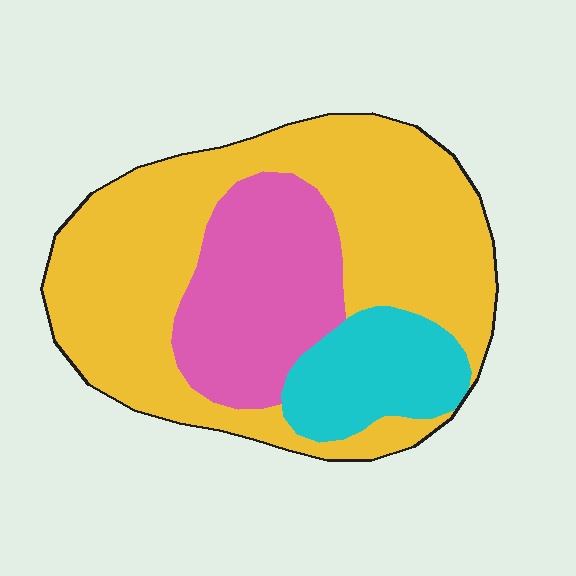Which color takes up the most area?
Yellow, at roughly 60%.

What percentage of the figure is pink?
Pink takes up about one quarter (1/4) of the figure.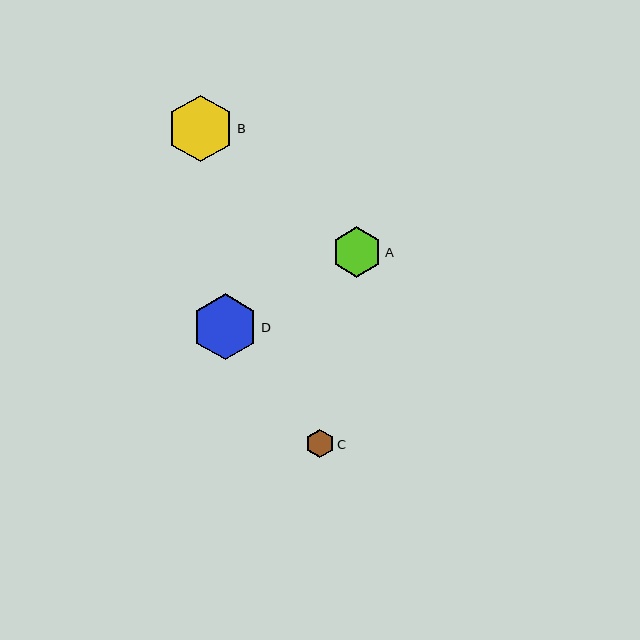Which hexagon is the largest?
Hexagon B is the largest with a size of approximately 67 pixels.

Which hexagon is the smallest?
Hexagon C is the smallest with a size of approximately 29 pixels.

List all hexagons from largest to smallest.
From largest to smallest: B, D, A, C.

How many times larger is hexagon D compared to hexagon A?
Hexagon D is approximately 1.3 times the size of hexagon A.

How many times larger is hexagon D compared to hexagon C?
Hexagon D is approximately 2.3 times the size of hexagon C.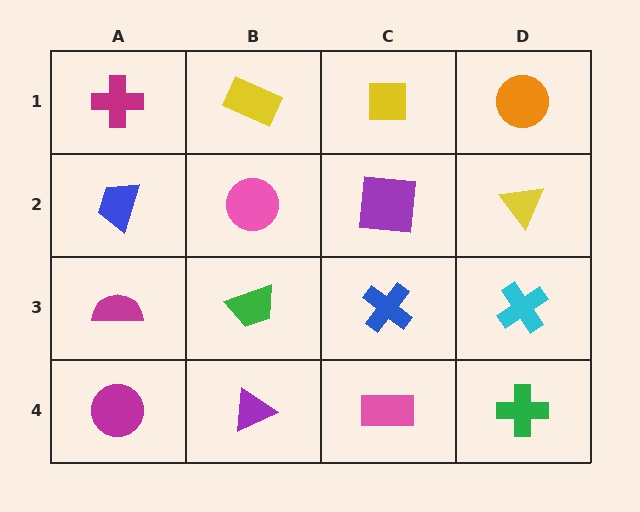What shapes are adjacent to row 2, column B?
A yellow rectangle (row 1, column B), a green trapezoid (row 3, column B), a blue trapezoid (row 2, column A), a purple square (row 2, column C).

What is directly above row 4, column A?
A magenta semicircle.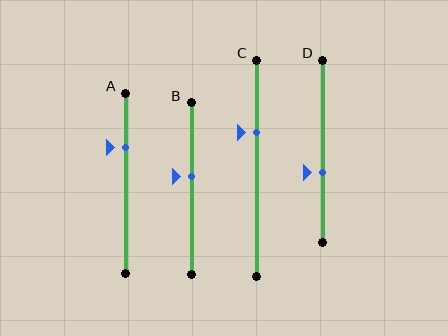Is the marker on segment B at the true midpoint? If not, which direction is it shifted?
No, the marker on segment B is shifted upward by about 7% of the segment length.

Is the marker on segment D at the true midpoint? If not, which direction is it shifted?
No, the marker on segment D is shifted downward by about 12% of the segment length.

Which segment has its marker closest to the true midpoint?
Segment B has its marker closest to the true midpoint.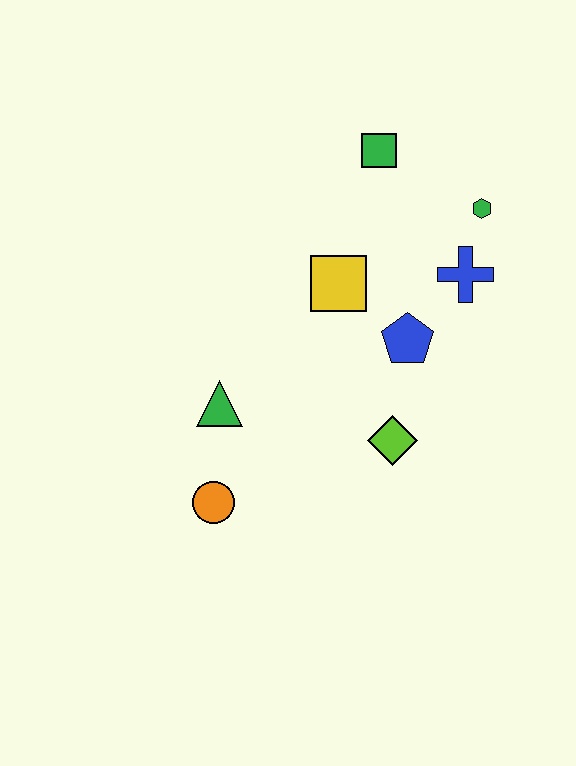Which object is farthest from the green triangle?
The green hexagon is farthest from the green triangle.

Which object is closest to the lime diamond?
The blue pentagon is closest to the lime diamond.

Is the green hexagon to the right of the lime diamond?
Yes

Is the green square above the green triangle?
Yes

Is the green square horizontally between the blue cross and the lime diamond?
No